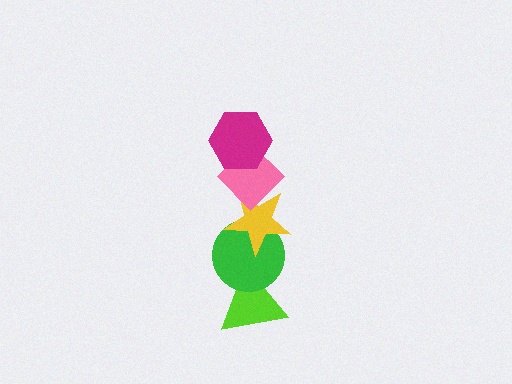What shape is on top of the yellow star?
The pink diamond is on top of the yellow star.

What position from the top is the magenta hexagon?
The magenta hexagon is 1st from the top.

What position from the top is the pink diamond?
The pink diamond is 2nd from the top.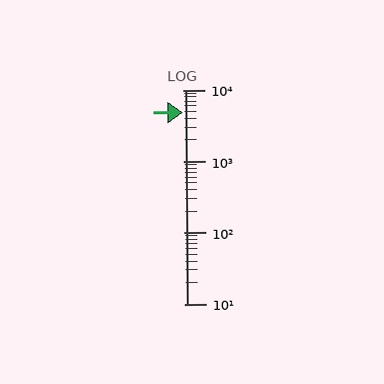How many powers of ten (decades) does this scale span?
The scale spans 3 decades, from 10 to 10000.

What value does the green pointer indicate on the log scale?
The pointer indicates approximately 4800.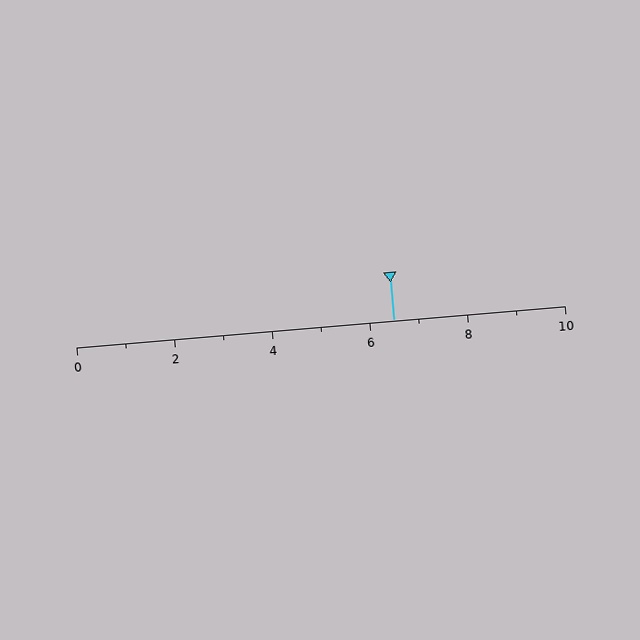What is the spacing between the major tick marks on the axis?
The major ticks are spaced 2 apart.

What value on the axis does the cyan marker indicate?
The marker indicates approximately 6.5.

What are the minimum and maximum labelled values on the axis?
The axis runs from 0 to 10.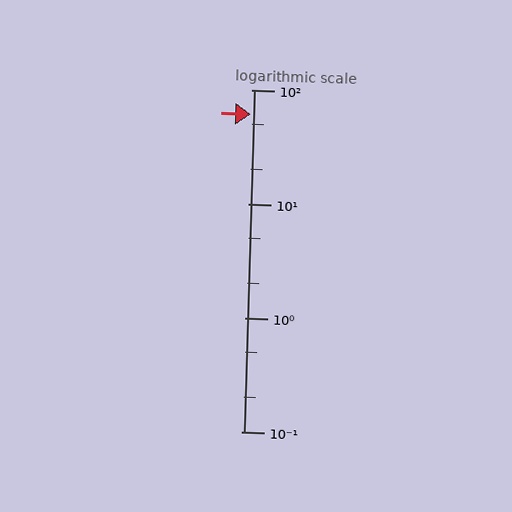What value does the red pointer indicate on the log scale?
The pointer indicates approximately 61.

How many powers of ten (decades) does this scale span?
The scale spans 3 decades, from 0.1 to 100.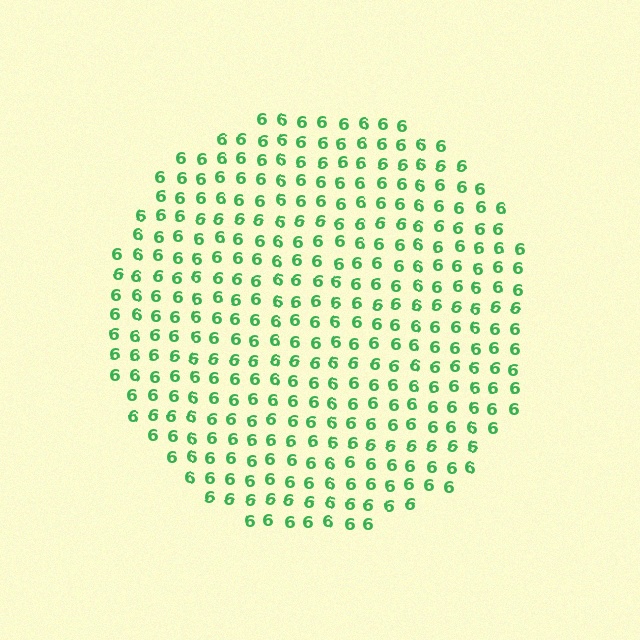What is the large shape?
The large shape is a circle.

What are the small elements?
The small elements are digit 6's.